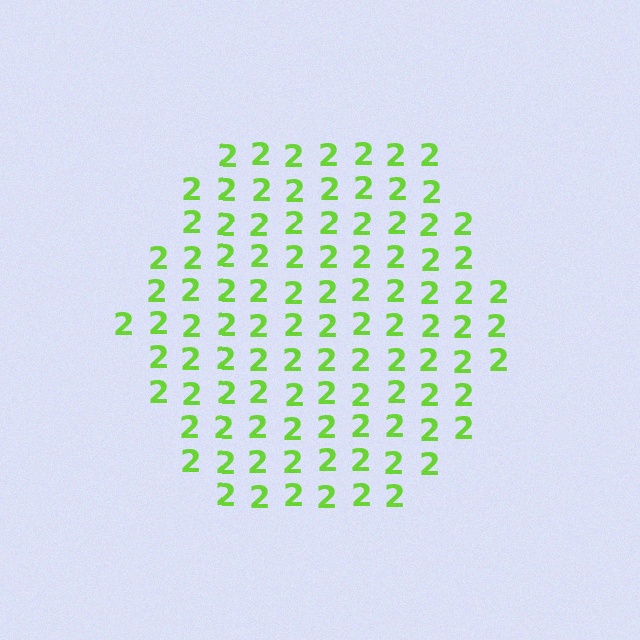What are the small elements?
The small elements are digit 2's.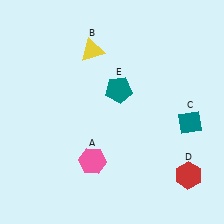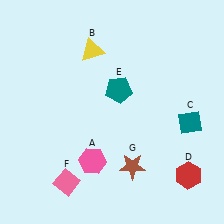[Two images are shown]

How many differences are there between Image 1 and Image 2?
There are 2 differences between the two images.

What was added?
A pink diamond (F), a brown star (G) were added in Image 2.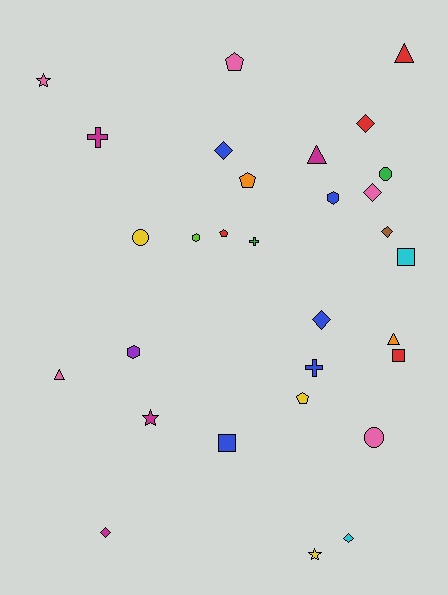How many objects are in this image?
There are 30 objects.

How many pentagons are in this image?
There are 4 pentagons.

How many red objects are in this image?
There are 4 red objects.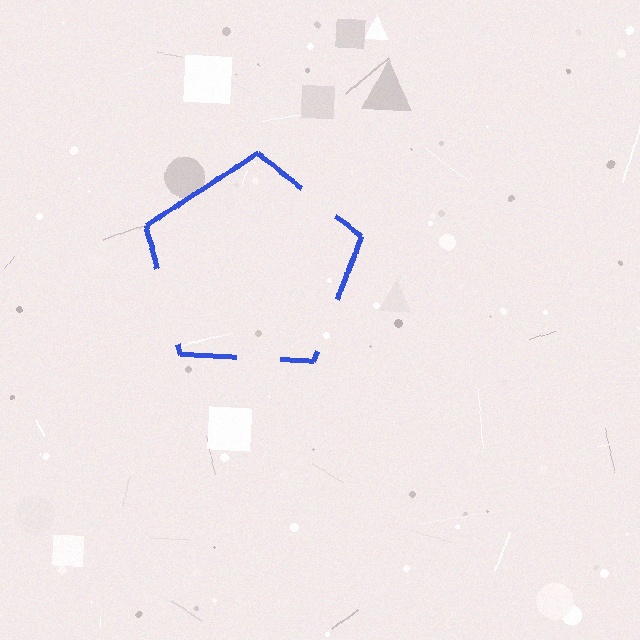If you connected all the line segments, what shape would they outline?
They would outline a pentagon.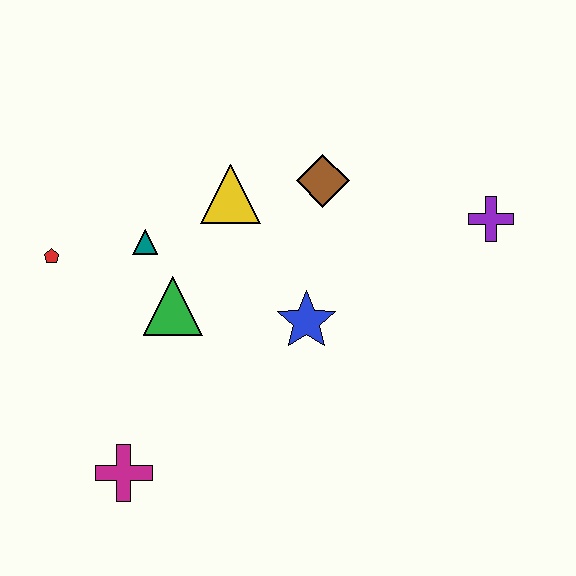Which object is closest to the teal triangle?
The green triangle is closest to the teal triangle.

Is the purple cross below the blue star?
No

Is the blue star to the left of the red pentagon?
No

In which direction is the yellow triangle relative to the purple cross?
The yellow triangle is to the left of the purple cross.